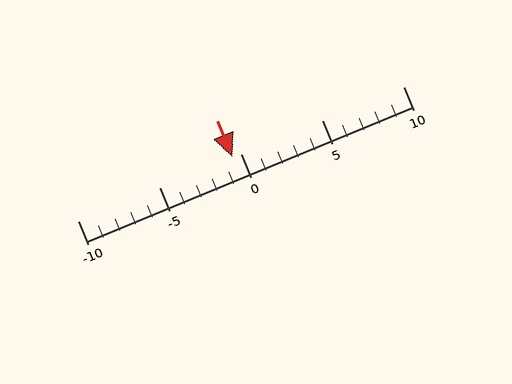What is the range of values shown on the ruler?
The ruler shows values from -10 to 10.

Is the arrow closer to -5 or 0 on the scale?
The arrow is closer to 0.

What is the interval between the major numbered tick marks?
The major tick marks are spaced 5 units apart.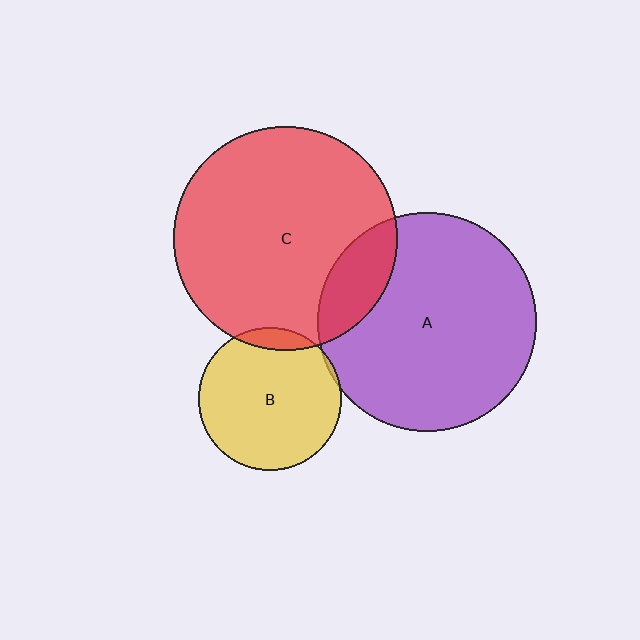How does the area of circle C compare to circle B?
Approximately 2.4 times.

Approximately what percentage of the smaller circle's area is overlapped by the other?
Approximately 15%.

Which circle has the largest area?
Circle C (red).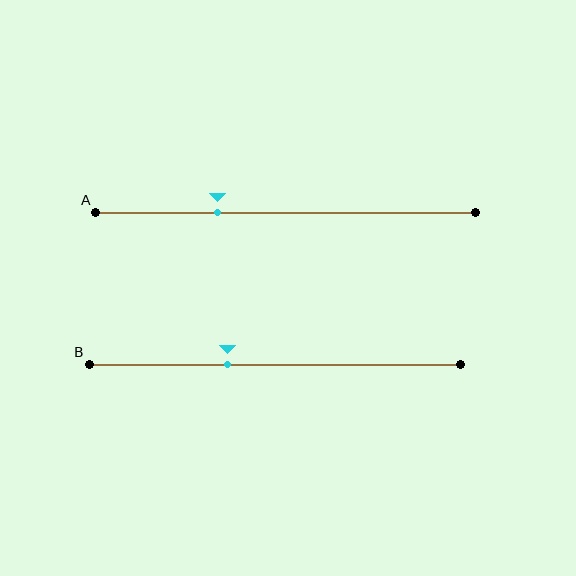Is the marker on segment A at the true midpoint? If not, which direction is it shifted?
No, the marker on segment A is shifted to the left by about 18% of the segment length.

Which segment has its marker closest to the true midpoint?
Segment B has its marker closest to the true midpoint.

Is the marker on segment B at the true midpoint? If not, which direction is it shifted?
No, the marker on segment B is shifted to the left by about 13% of the segment length.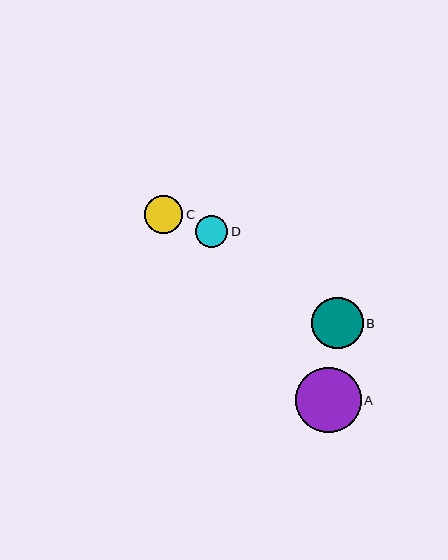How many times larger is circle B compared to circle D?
Circle B is approximately 1.6 times the size of circle D.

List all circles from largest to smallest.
From largest to smallest: A, B, C, D.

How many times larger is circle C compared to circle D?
Circle C is approximately 1.2 times the size of circle D.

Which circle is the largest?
Circle A is the largest with a size of approximately 66 pixels.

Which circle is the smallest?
Circle D is the smallest with a size of approximately 32 pixels.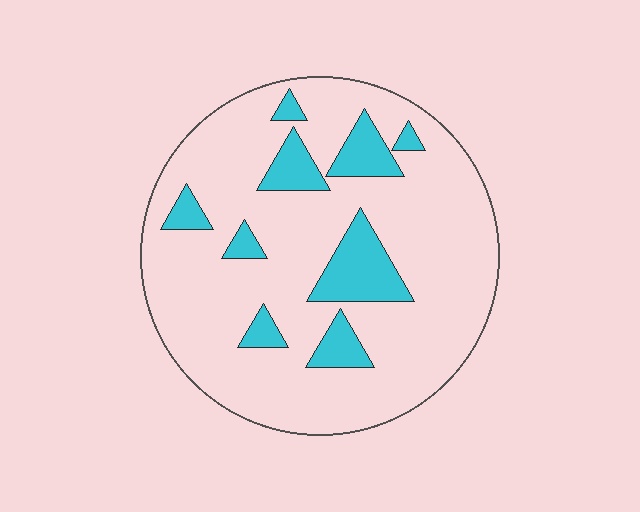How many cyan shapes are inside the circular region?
9.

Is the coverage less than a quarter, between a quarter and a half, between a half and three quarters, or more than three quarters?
Less than a quarter.